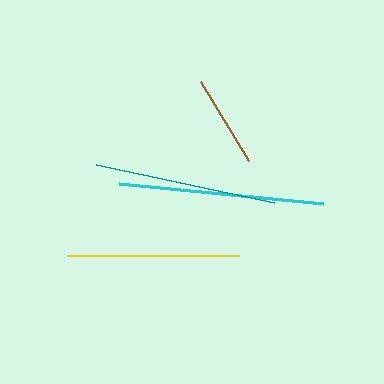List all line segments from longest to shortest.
From longest to shortest: cyan, teal, yellow, brown.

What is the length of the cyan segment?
The cyan segment is approximately 206 pixels long.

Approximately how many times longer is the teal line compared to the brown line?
The teal line is approximately 2.0 times the length of the brown line.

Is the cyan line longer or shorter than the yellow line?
The cyan line is longer than the yellow line.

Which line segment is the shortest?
The brown line is the shortest at approximately 92 pixels.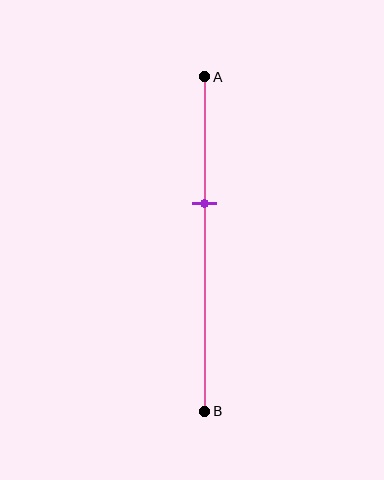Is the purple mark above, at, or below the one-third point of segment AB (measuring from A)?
The purple mark is below the one-third point of segment AB.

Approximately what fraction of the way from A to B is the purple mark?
The purple mark is approximately 40% of the way from A to B.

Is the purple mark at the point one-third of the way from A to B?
No, the mark is at about 40% from A, not at the 33% one-third point.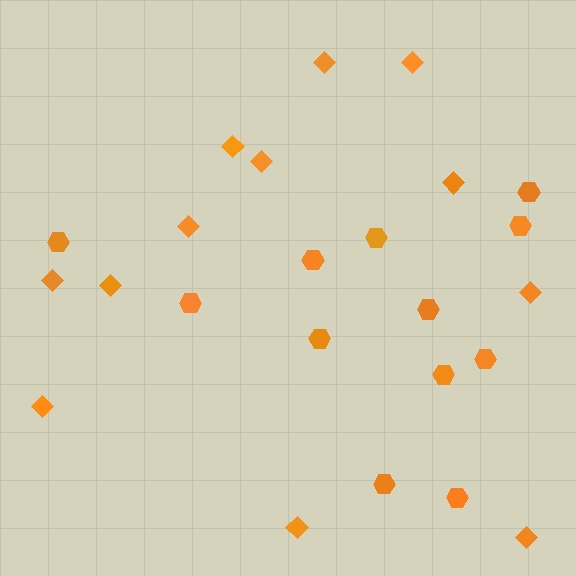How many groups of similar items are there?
There are 2 groups: one group of hexagons (12) and one group of diamonds (12).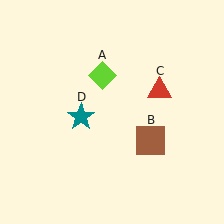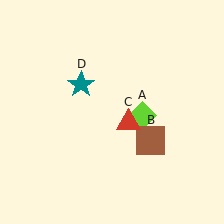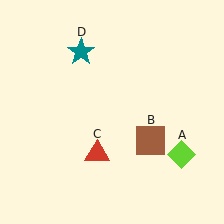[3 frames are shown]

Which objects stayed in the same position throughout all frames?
Brown square (object B) remained stationary.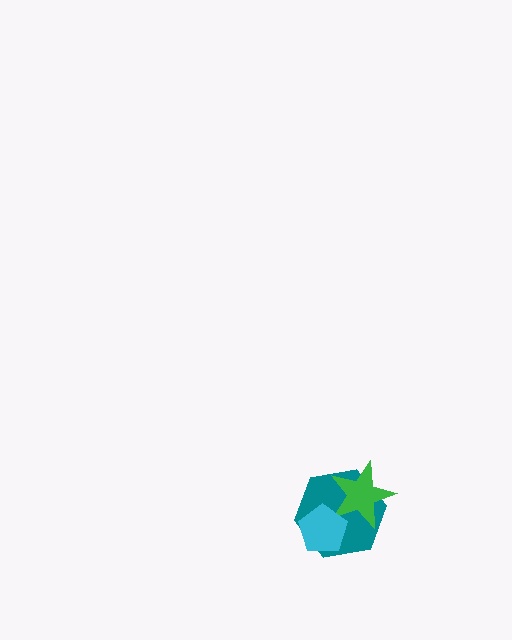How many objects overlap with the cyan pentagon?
2 objects overlap with the cyan pentagon.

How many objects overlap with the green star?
2 objects overlap with the green star.